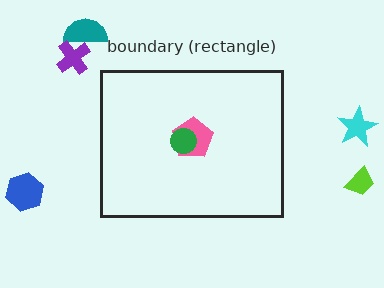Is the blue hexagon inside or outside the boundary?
Outside.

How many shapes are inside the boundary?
2 inside, 5 outside.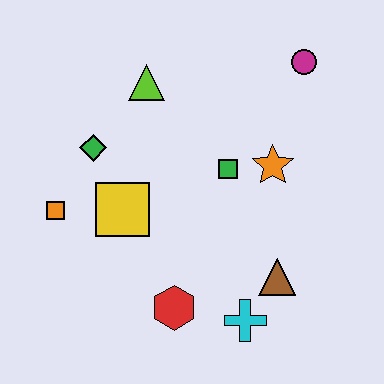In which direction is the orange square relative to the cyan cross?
The orange square is to the left of the cyan cross.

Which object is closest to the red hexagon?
The cyan cross is closest to the red hexagon.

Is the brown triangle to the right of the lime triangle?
Yes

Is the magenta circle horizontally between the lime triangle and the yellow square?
No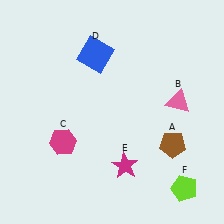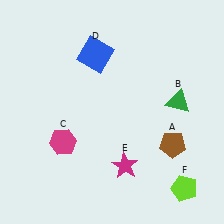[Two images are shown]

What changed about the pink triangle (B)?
In Image 1, B is pink. In Image 2, it changed to green.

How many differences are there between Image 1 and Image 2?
There is 1 difference between the two images.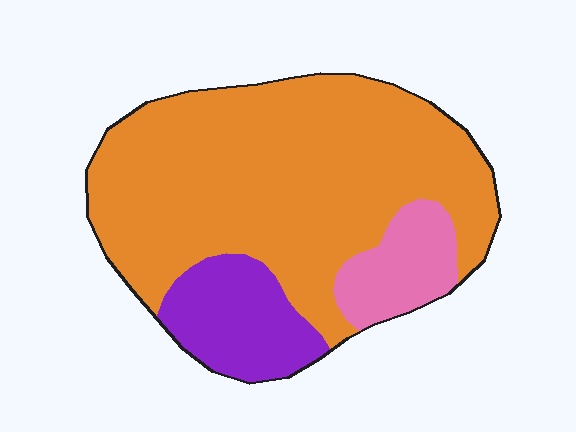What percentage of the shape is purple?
Purple takes up about one sixth (1/6) of the shape.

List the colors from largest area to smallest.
From largest to smallest: orange, purple, pink.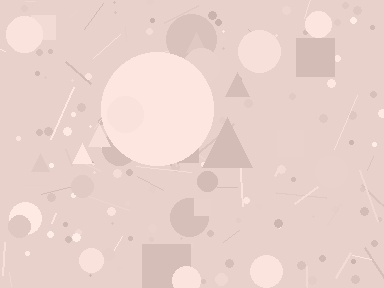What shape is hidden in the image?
A circle is hidden in the image.